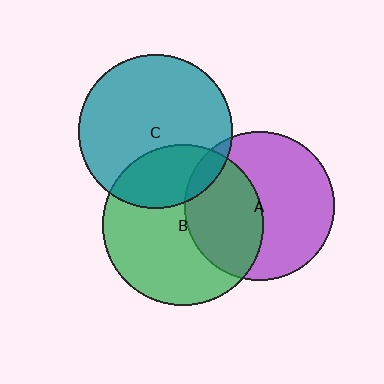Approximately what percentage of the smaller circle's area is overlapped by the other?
Approximately 30%.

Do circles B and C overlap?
Yes.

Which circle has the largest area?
Circle B (green).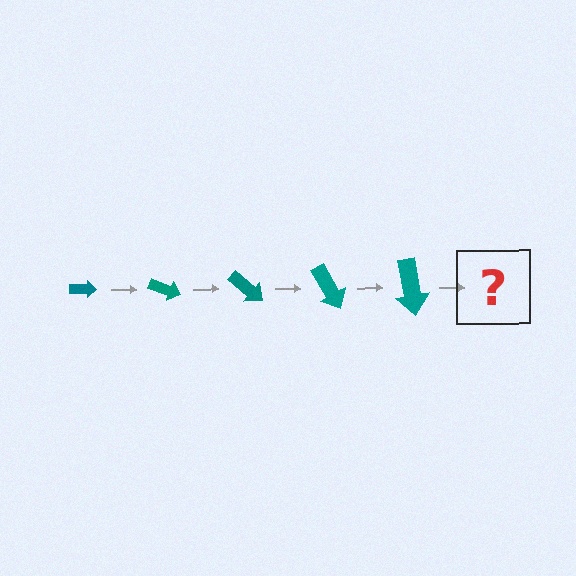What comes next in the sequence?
The next element should be an arrow, larger than the previous one and rotated 100 degrees from the start.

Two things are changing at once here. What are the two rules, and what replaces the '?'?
The two rules are that the arrow grows larger each step and it rotates 20 degrees each step. The '?' should be an arrow, larger than the previous one and rotated 100 degrees from the start.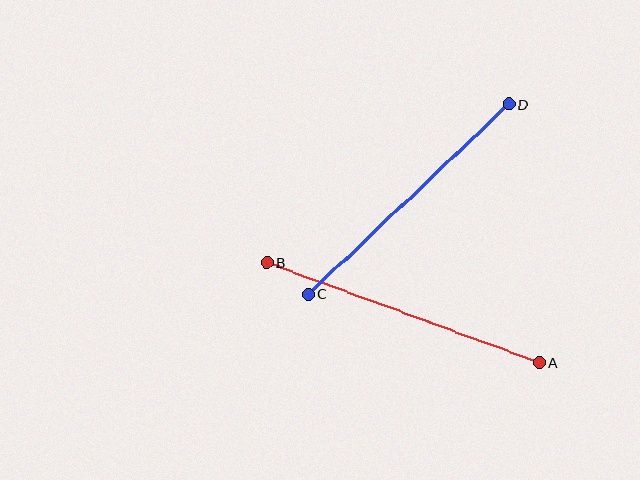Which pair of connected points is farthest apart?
Points A and B are farthest apart.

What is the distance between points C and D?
The distance is approximately 276 pixels.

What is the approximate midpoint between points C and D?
The midpoint is at approximately (408, 199) pixels.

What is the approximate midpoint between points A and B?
The midpoint is at approximately (403, 313) pixels.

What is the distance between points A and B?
The distance is approximately 290 pixels.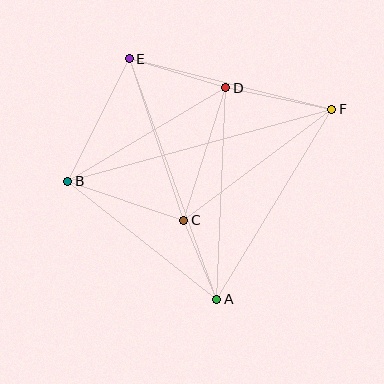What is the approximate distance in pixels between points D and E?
The distance between D and E is approximately 101 pixels.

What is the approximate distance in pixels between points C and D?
The distance between C and D is approximately 139 pixels.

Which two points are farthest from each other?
Points B and F are farthest from each other.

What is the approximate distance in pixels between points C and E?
The distance between C and E is approximately 170 pixels.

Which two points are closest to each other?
Points A and C are closest to each other.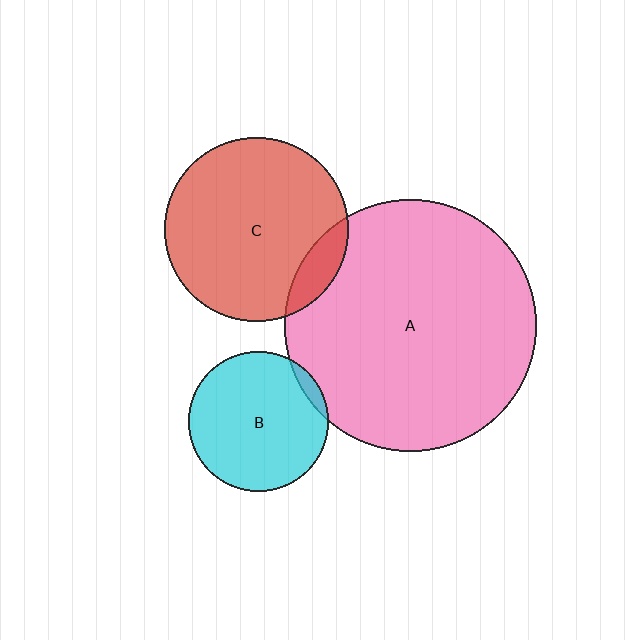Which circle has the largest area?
Circle A (pink).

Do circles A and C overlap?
Yes.